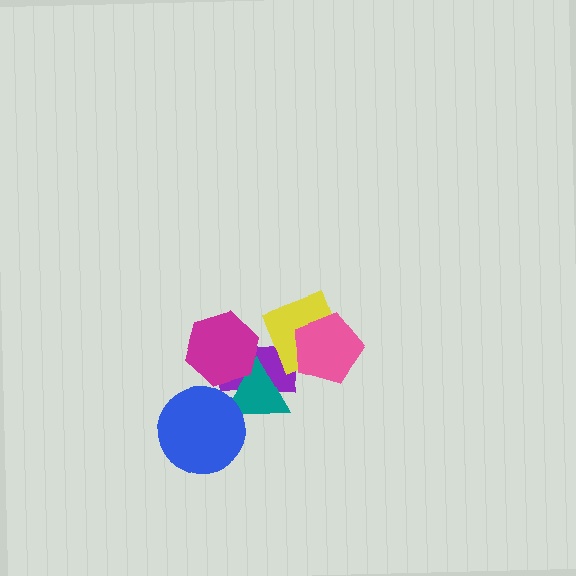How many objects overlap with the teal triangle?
3 objects overlap with the teal triangle.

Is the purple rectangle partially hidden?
Yes, it is partially covered by another shape.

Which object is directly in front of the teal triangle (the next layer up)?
The magenta hexagon is directly in front of the teal triangle.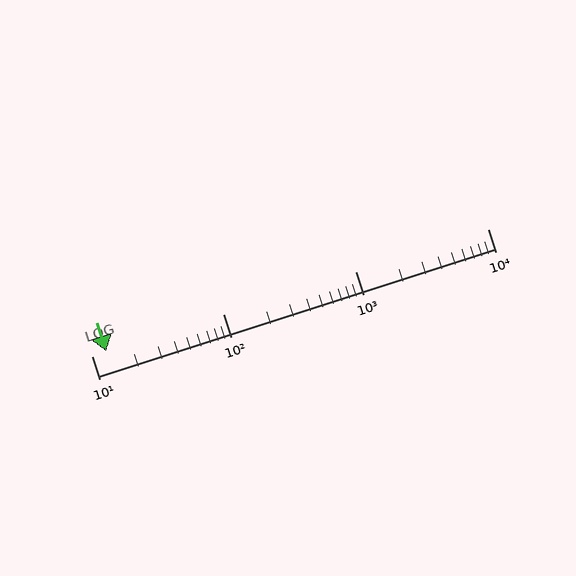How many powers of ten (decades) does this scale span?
The scale spans 3 decades, from 10 to 10000.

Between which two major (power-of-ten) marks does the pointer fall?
The pointer is between 10 and 100.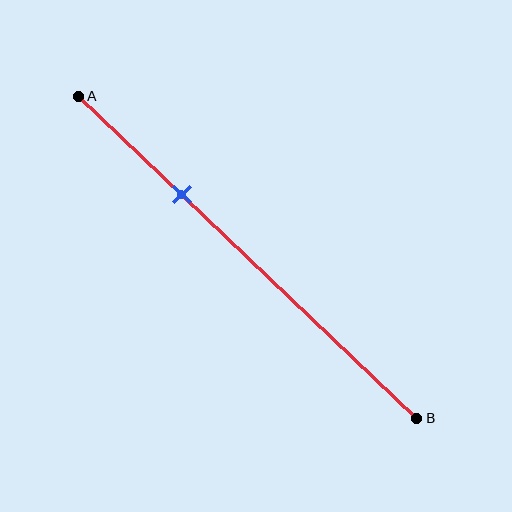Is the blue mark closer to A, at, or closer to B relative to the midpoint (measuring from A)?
The blue mark is closer to point A than the midpoint of segment AB.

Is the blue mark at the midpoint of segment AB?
No, the mark is at about 30% from A, not at the 50% midpoint.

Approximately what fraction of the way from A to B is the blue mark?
The blue mark is approximately 30% of the way from A to B.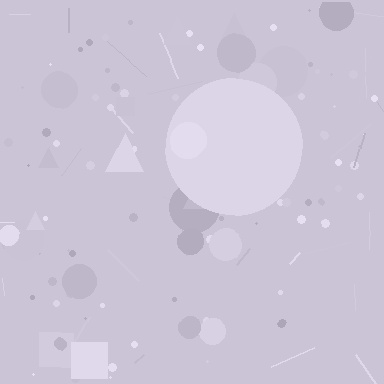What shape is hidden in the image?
A circle is hidden in the image.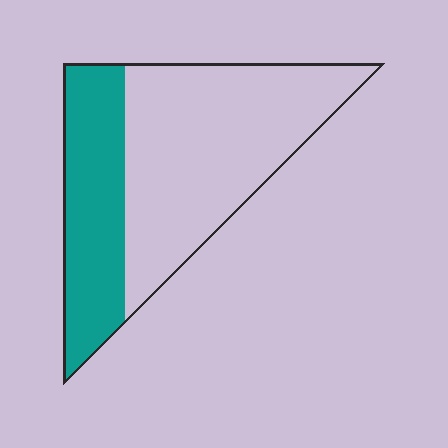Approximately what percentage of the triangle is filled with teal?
Approximately 35%.